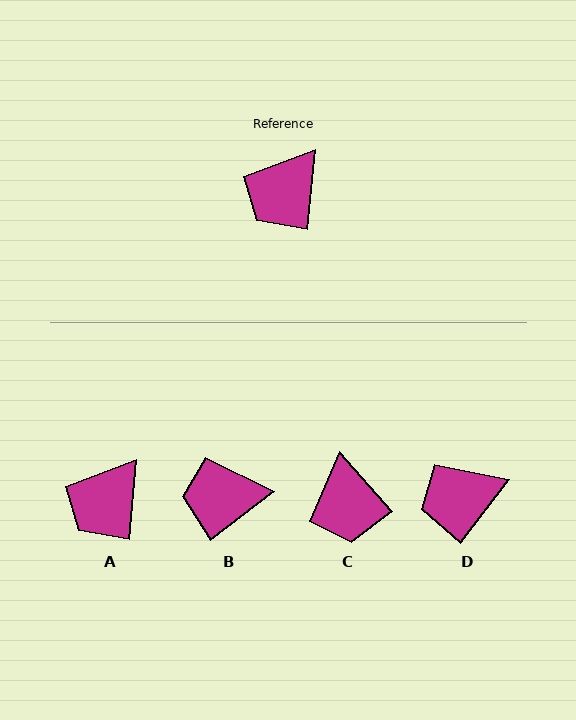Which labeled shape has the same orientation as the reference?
A.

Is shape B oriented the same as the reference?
No, it is off by about 47 degrees.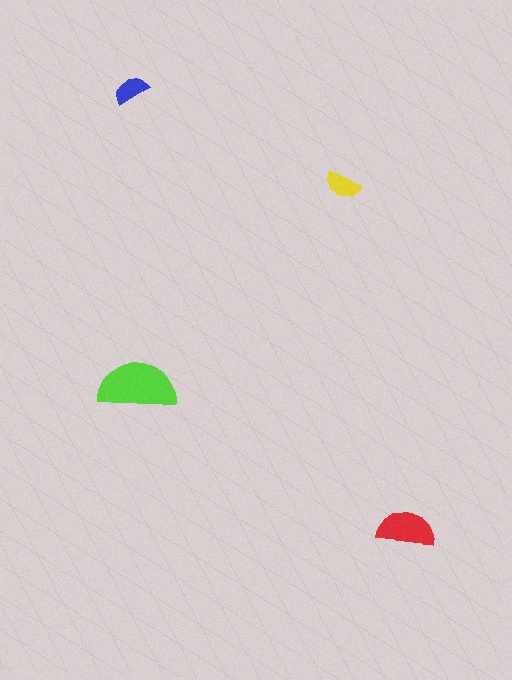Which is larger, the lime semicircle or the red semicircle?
The lime one.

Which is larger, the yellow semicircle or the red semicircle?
The red one.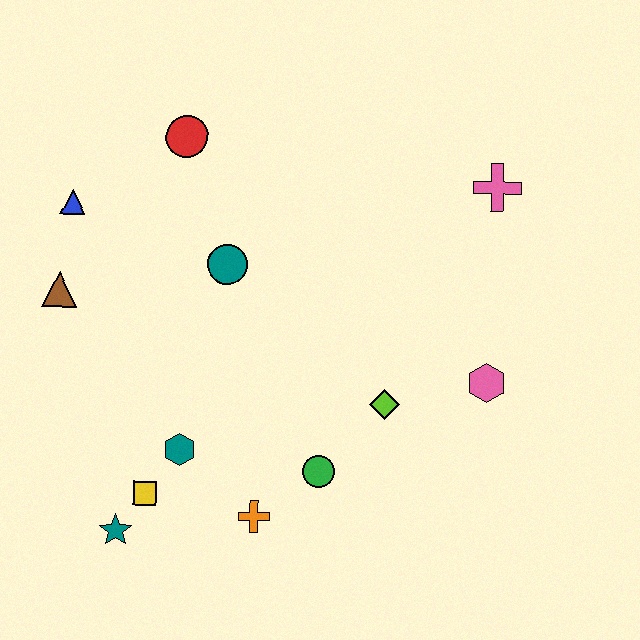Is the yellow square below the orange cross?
No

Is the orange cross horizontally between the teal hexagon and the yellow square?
No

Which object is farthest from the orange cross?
The pink cross is farthest from the orange cross.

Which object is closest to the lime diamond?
The green circle is closest to the lime diamond.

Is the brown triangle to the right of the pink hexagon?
No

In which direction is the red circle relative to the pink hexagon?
The red circle is to the left of the pink hexagon.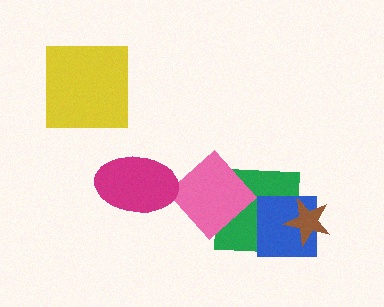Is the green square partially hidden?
Yes, it is partially covered by another shape.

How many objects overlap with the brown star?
2 objects overlap with the brown star.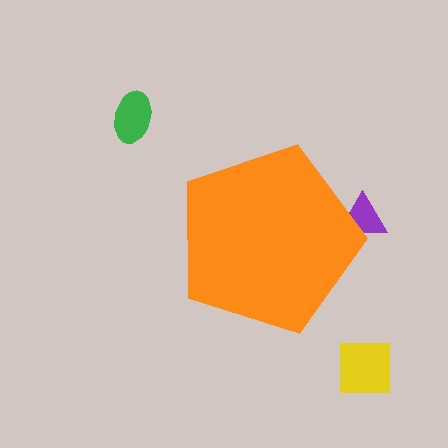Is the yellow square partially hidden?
No, the yellow square is fully visible.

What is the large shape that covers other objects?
An orange pentagon.